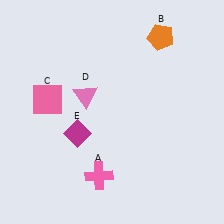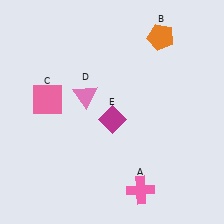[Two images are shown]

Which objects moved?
The objects that moved are: the pink cross (A), the magenta diamond (E).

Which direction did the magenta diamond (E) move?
The magenta diamond (E) moved right.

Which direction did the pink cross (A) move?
The pink cross (A) moved right.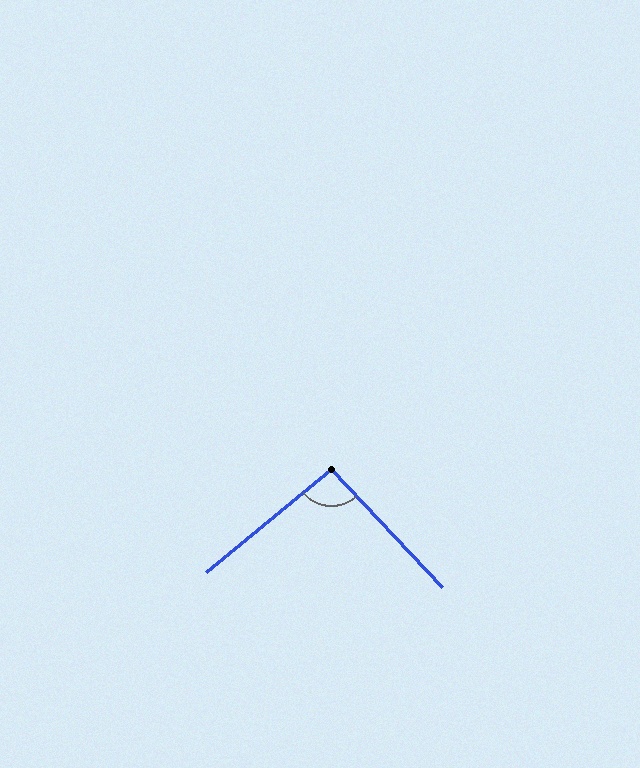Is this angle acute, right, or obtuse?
It is approximately a right angle.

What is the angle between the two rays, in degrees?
Approximately 94 degrees.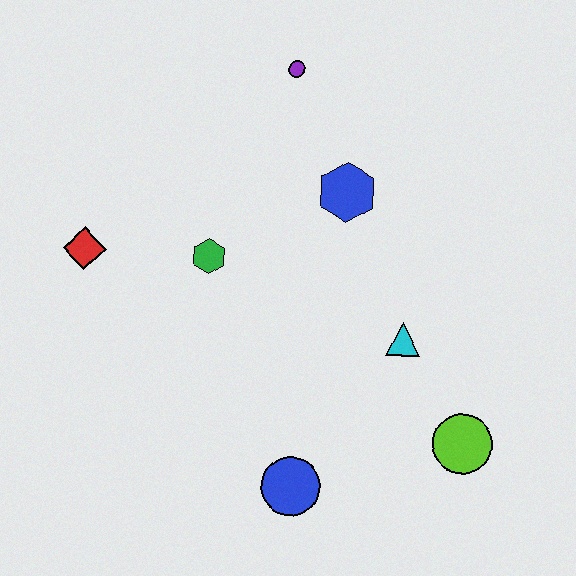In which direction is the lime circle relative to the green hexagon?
The lime circle is to the right of the green hexagon.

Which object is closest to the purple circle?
The blue hexagon is closest to the purple circle.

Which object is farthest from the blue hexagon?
The blue circle is farthest from the blue hexagon.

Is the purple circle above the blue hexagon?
Yes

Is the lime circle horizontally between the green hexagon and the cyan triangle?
No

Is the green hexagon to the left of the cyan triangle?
Yes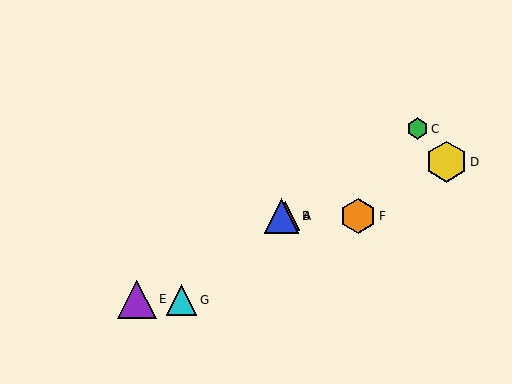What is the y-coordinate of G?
Object G is at y≈300.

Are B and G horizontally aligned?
No, B is at y≈216 and G is at y≈300.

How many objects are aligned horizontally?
3 objects (A, B, F) are aligned horizontally.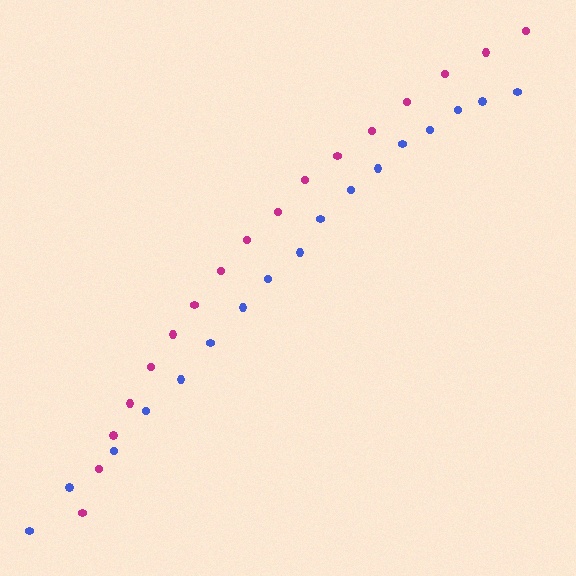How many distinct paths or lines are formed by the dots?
There are 2 distinct paths.